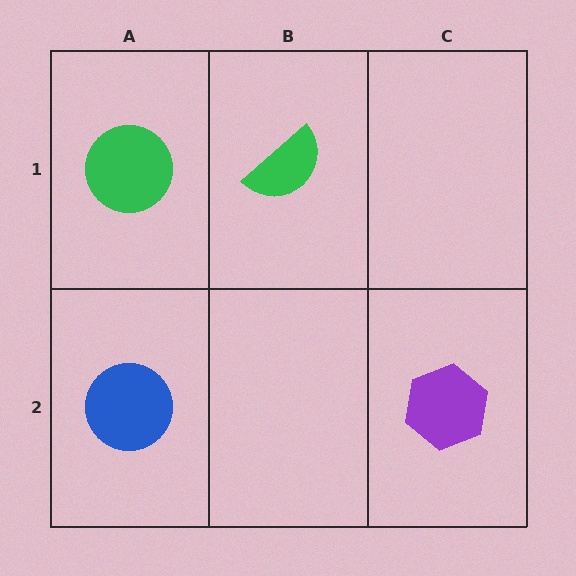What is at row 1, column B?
A green semicircle.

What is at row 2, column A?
A blue circle.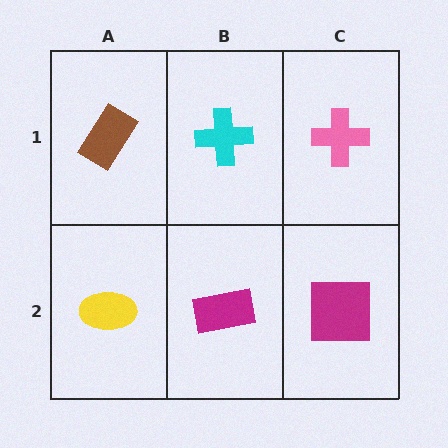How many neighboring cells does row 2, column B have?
3.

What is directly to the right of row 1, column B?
A pink cross.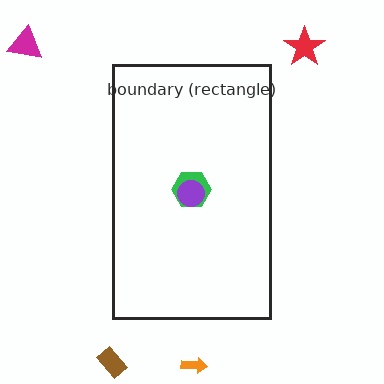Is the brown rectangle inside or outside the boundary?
Outside.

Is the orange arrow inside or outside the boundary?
Outside.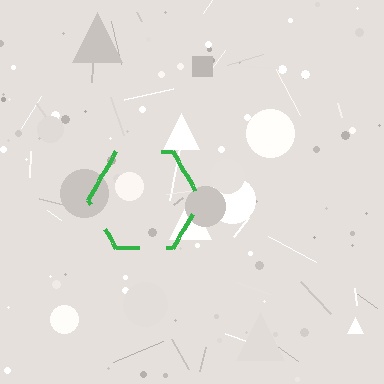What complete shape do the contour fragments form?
The contour fragments form a hexagon.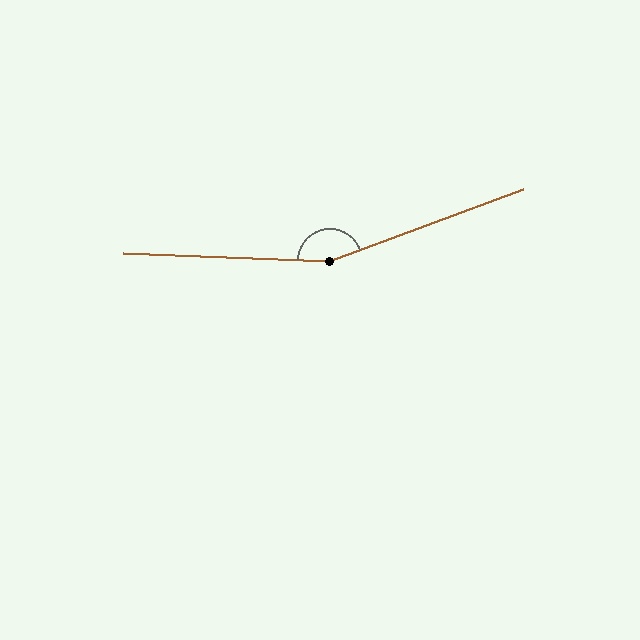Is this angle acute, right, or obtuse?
It is obtuse.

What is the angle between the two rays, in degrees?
Approximately 158 degrees.